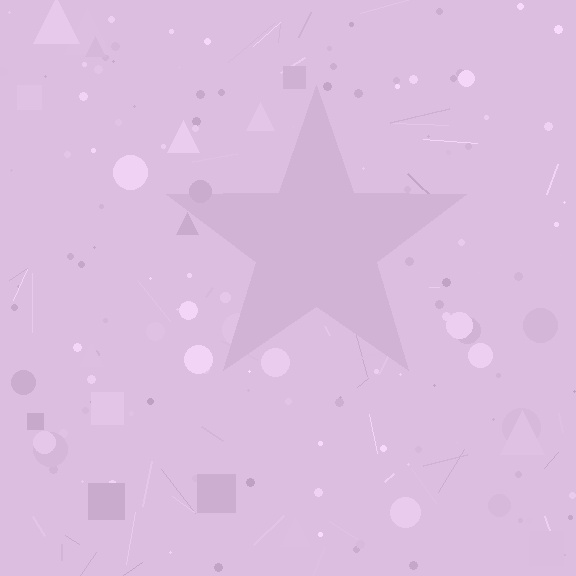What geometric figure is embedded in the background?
A star is embedded in the background.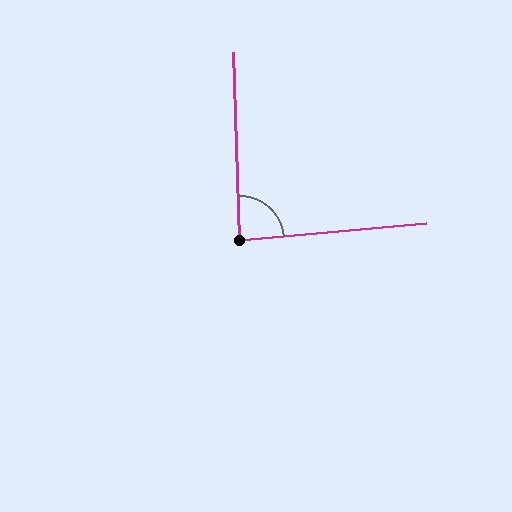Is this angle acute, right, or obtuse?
It is approximately a right angle.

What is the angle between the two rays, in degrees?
Approximately 87 degrees.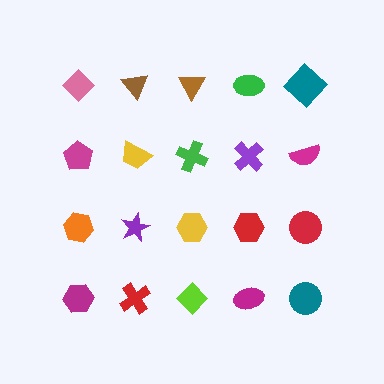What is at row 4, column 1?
A magenta hexagon.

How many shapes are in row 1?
5 shapes.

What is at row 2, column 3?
A green cross.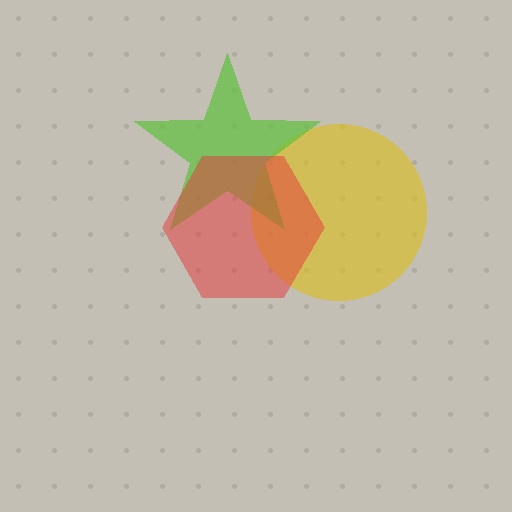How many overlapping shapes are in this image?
There are 3 overlapping shapes in the image.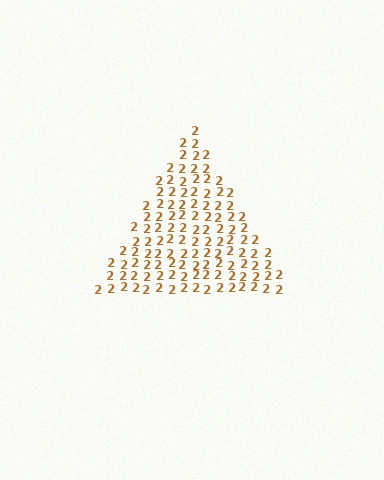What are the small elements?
The small elements are digit 2's.